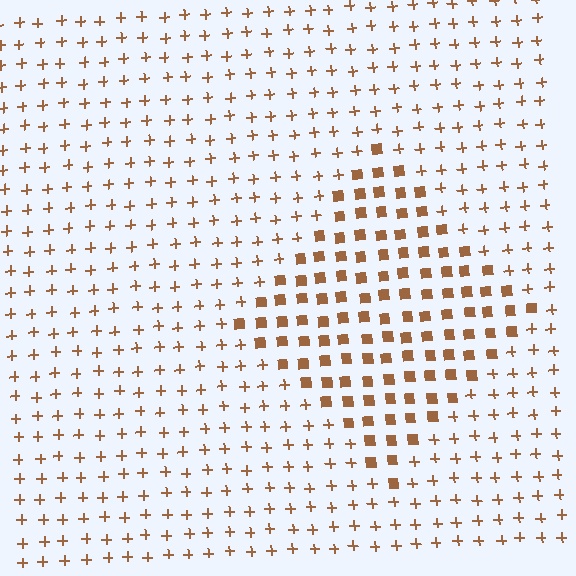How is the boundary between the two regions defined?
The boundary is defined by a change in element shape: squares inside vs. plus signs outside. All elements share the same color and spacing.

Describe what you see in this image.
The image is filled with small brown elements arranged in a uniform grid. A diamond-shaped region contains squares, while the surrounding area contains plus signs. The boundary is defined purely by the change in element shape.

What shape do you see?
I see a diamond.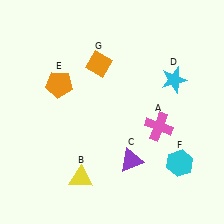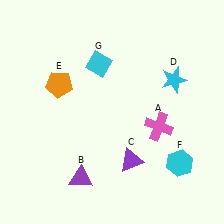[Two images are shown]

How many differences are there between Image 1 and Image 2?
There are 2 differences between the two images.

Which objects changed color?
B changed from yellow to purple. G changed from orange to cyan.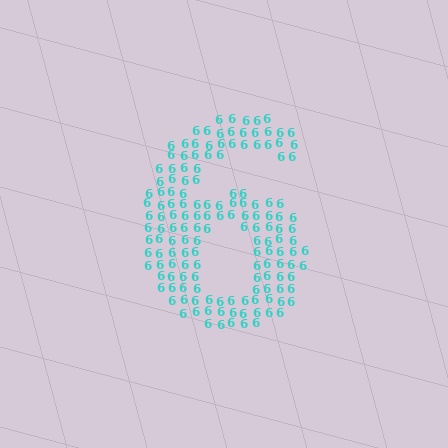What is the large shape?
The large shape is the digit 6.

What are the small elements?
The small elements are digit 6's.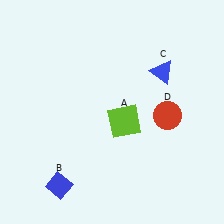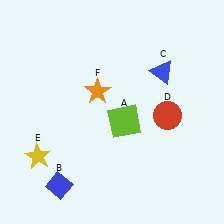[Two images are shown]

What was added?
A yellow star (E), an orange star (F) were added in Image 2.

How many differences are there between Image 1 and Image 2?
There are 2 differences between the two images.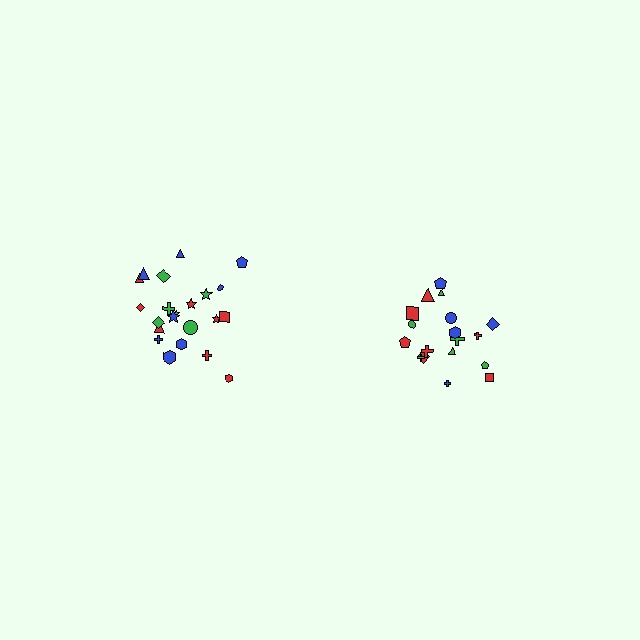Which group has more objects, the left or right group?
The left group.